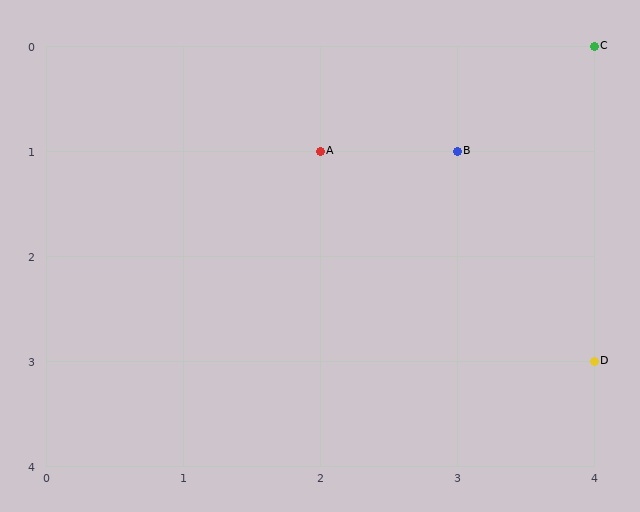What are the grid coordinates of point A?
Point A is at grid coordinates (2, 1).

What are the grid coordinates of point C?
Point C is at grid coordinates (4, 0).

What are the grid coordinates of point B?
Point B is at grid coordinates (3, 1).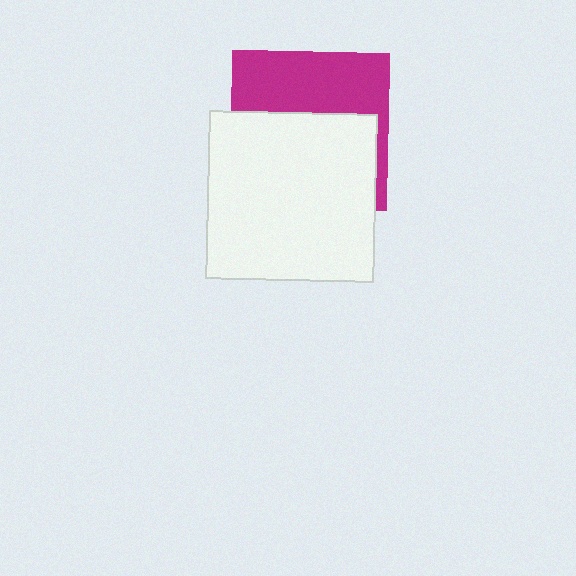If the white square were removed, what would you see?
You would see the complete magenta square.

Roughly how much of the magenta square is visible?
A small part of it is visible (roughly 43%).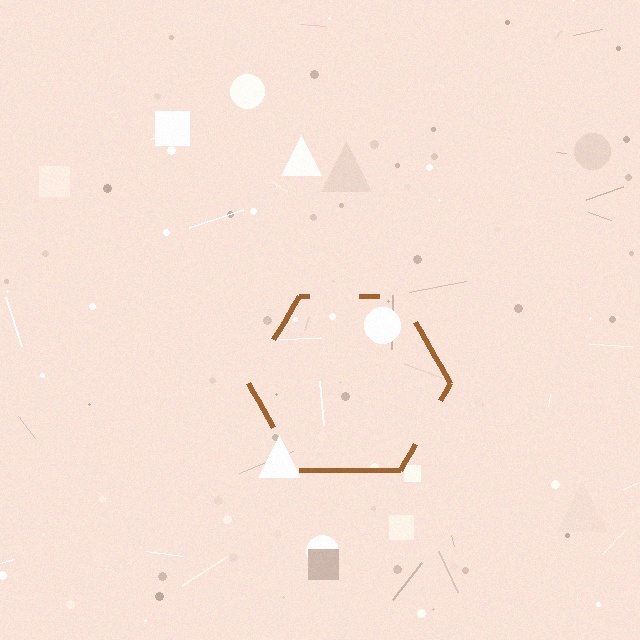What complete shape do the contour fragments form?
The contour fragments form a hexagon.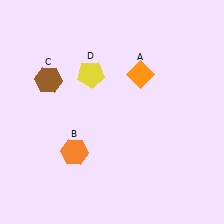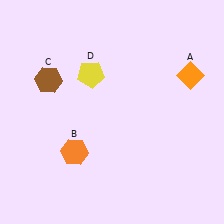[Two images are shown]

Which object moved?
The orange diamond (A) moved right.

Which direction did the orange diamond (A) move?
The orange diamond (A) moved right.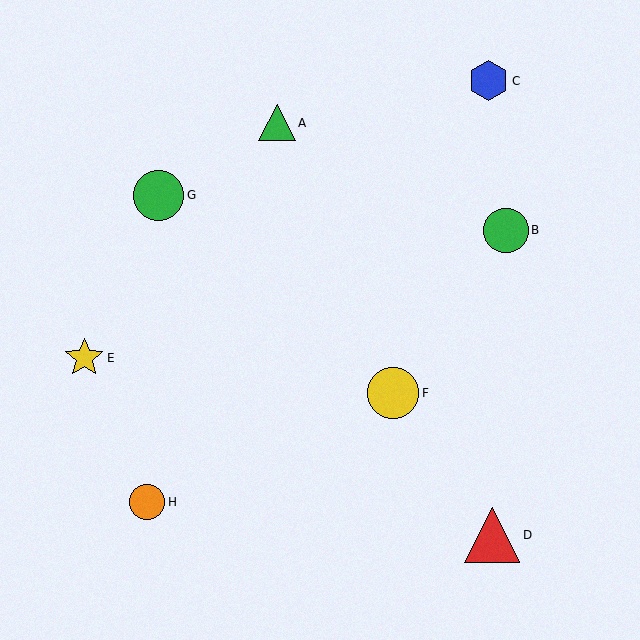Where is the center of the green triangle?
The center of the green triangle is at (277, 123).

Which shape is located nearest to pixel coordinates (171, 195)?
The green circle (labeled G) at (159, 195) is nearest to that location.